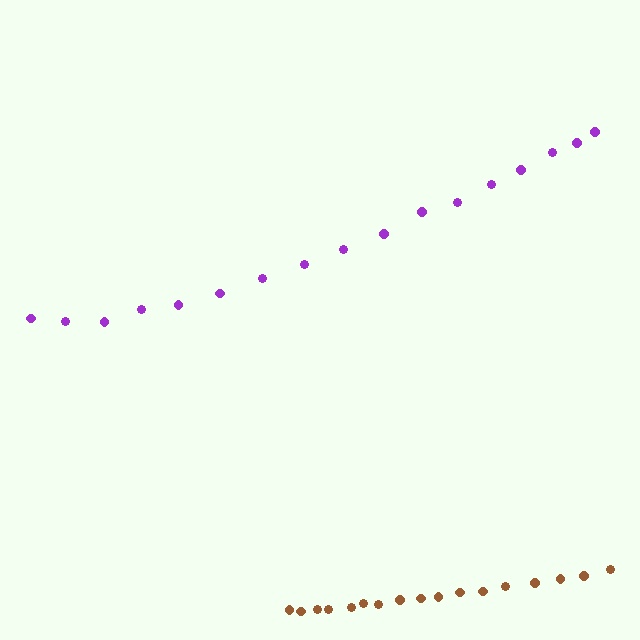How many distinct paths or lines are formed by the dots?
There are 2 distinct paths.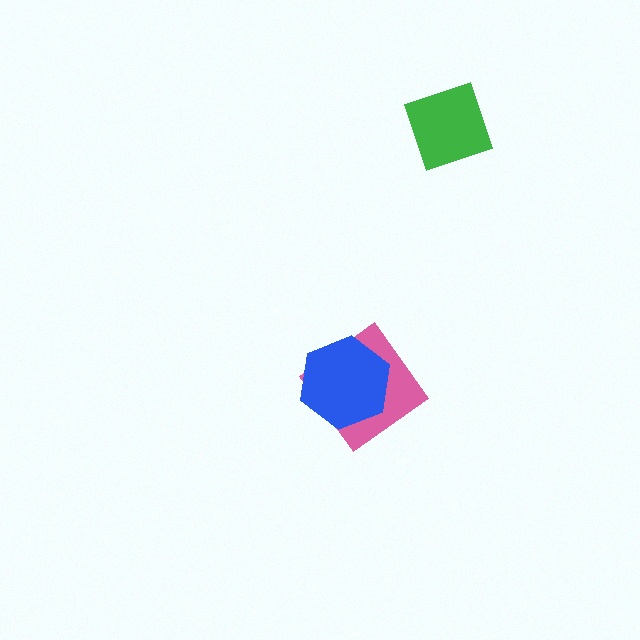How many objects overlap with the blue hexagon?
1 object overlaps with the blue hexagon.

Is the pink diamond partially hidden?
Yes, it is partially covered by another shape.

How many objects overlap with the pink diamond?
1 object overlaps with the pink diamond.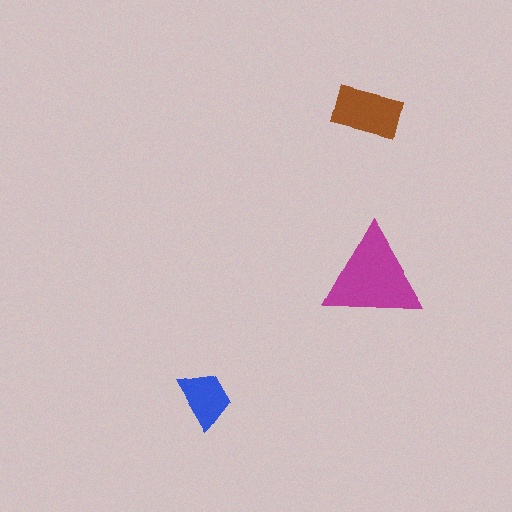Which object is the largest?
The magenta triangle.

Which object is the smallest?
The blue trapezoid.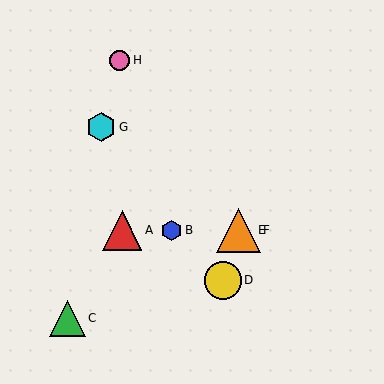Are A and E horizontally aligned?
Yes, both are at y≈230.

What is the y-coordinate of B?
Object B is at y≈230.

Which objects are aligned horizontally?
Objects A, B, E, F are aligned horizontally.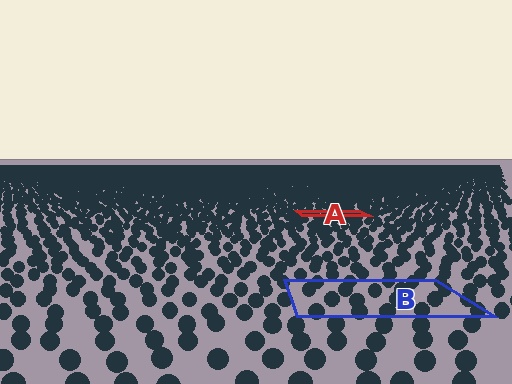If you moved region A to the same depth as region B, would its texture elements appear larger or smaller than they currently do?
They would appear larger. At a closer depth, the same texture elements are projected at a bigger on-screen size.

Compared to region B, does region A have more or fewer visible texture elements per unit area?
Region A has more texture elements per unit area — they are packed more densely because it is farther away.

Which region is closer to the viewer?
Region B is closer. The texture elements there are larger and more spread out.